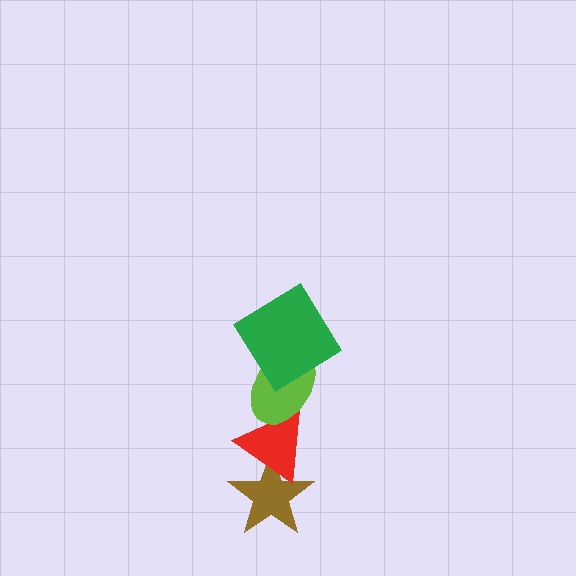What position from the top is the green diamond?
The green diamond is 1st from the top.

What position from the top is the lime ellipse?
The lime ellipse is 2nd from the top.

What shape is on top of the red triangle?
The lime ellipse is on top of the red triangle.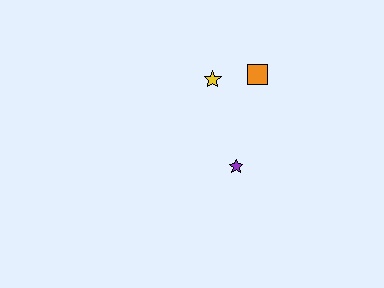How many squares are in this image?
There is 1 square.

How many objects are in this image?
There are 3 objects.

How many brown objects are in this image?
There are no brown objects.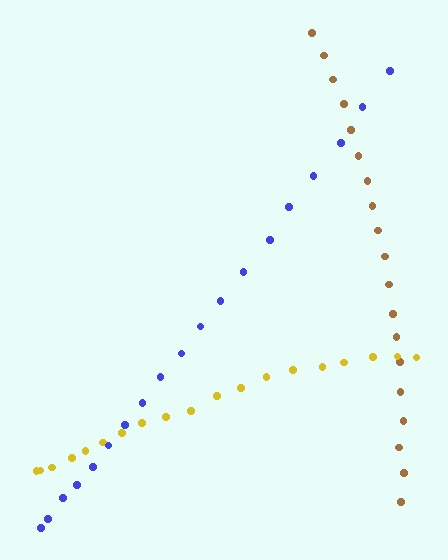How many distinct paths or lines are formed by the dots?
There are 3 distinct paths.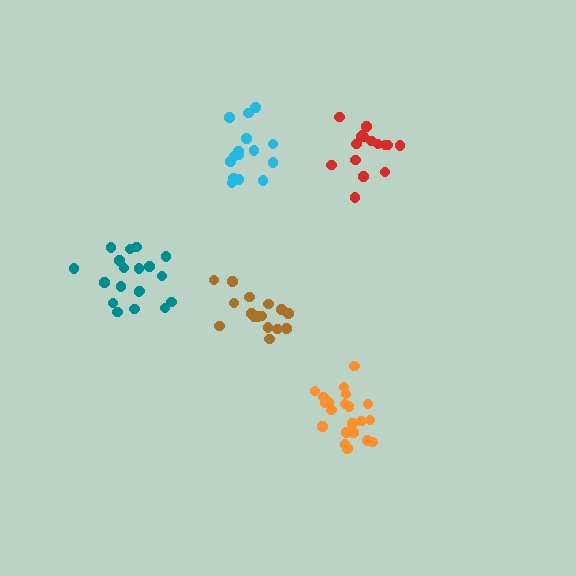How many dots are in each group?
Group 1: 16 dots, Group 2: 15 dots, Group 3: 21 dots, Group 4: 19 dots, Group 5: 16 dots (87 total).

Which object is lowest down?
The orange cluster is bottommost.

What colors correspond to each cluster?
The clusters are colored: brown, cyan, orange, teal, red.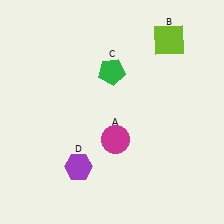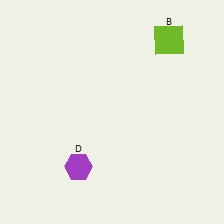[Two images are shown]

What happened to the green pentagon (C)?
The green pentagon (C) was removed in Image 2. It was in the top-left area of Image 1.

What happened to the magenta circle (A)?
The magenta circle (A) was removed in Image 2. It was in the bottom-right area of Image 1.